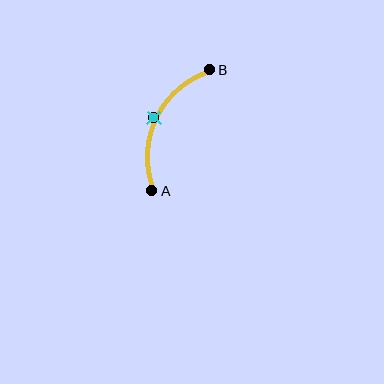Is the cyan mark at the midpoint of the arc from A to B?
Yes. The cyan mark lies on the arc at equal arc-length from both A and B — it is the arc midpoint.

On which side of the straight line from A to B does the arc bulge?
The arc bulges to the left of the straight line connecting A and B.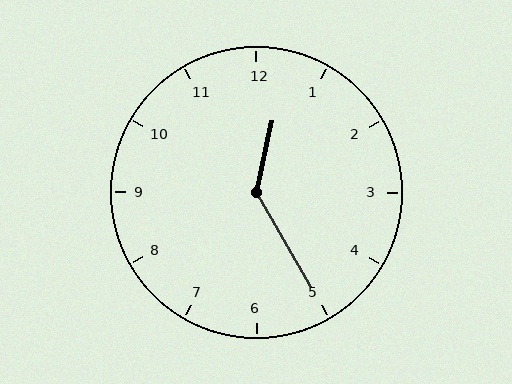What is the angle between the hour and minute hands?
Approximately 138 degrees.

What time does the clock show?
12:25.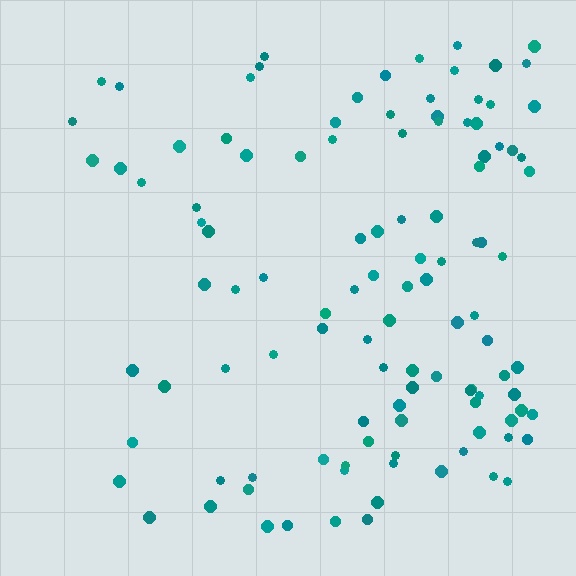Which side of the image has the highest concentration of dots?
The right.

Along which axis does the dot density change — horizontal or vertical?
Horizontal.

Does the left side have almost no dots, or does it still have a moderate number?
Still a moderate number, just noticeably fewer than the right.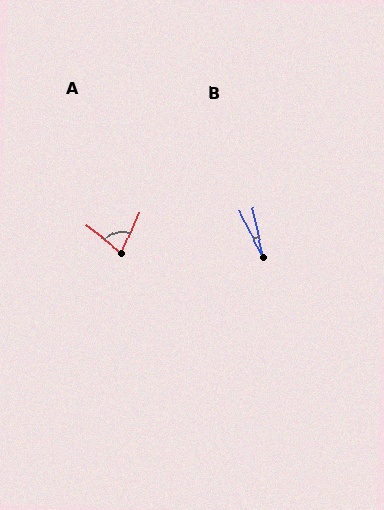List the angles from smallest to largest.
B (15°), A (76°).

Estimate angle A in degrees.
Approximately 76 degrees.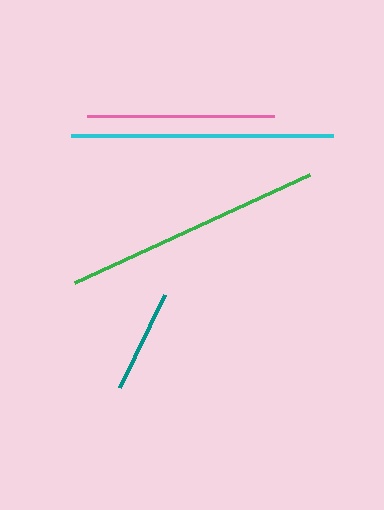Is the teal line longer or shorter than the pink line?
The pink line is longer than the teal line.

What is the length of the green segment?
The green segment is approximately 259 pixels long.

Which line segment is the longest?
The cyan line is the longest at approximately 262 pixels.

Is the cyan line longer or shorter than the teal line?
The cyan line is longer than the teal line.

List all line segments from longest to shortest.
From longest to shortest: cyan, green, pink, teal.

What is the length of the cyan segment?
The cyan segment is approximately 262 pixels long.